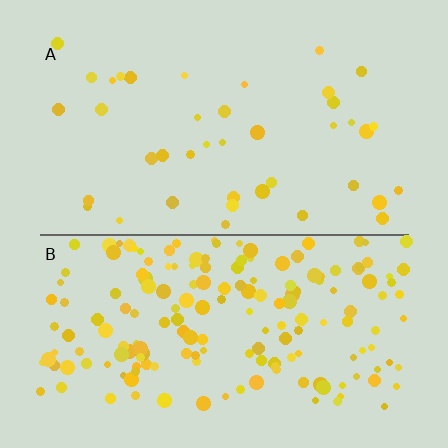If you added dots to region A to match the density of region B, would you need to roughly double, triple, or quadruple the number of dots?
Approximately quadruple.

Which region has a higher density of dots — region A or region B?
B (the bottom).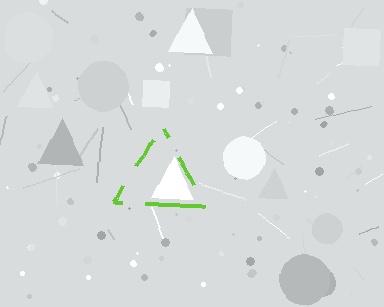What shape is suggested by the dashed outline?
The dashed outline suggests a triangle.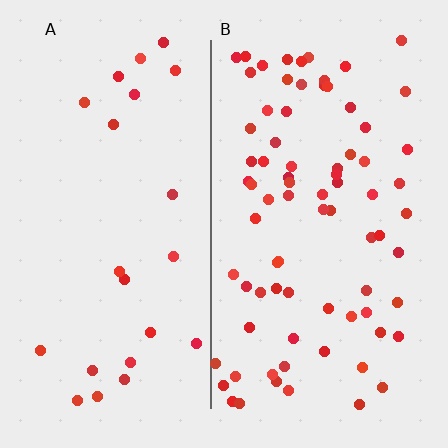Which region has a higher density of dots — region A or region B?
B (the right).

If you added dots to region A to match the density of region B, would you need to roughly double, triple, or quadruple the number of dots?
Approximately triple.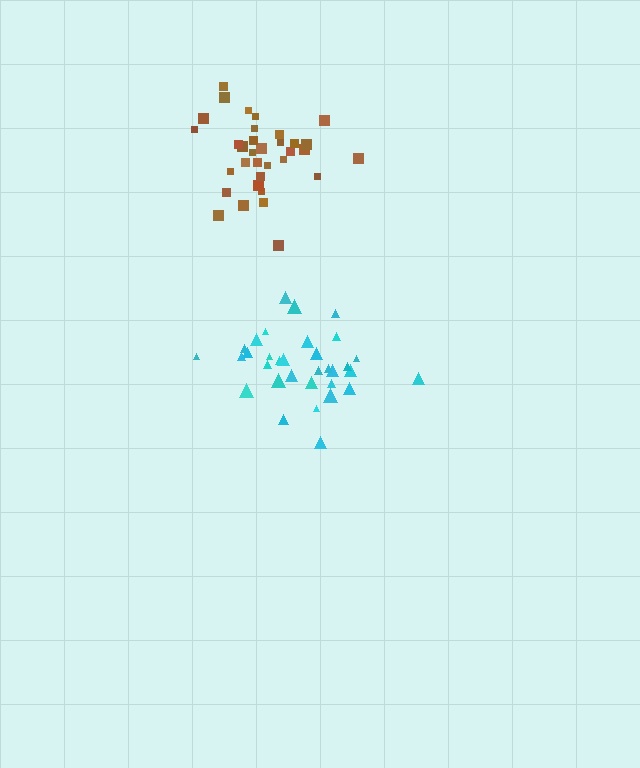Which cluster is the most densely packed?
Brown.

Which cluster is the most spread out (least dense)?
Cyan.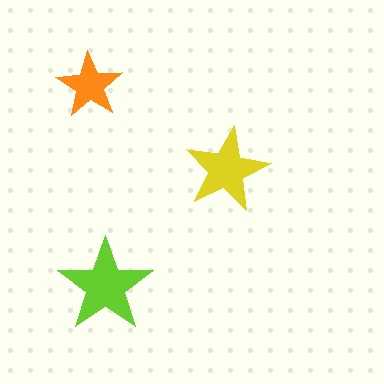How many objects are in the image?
There are 3 objects in the image.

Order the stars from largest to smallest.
the lime one, the yellow one, the orange one.